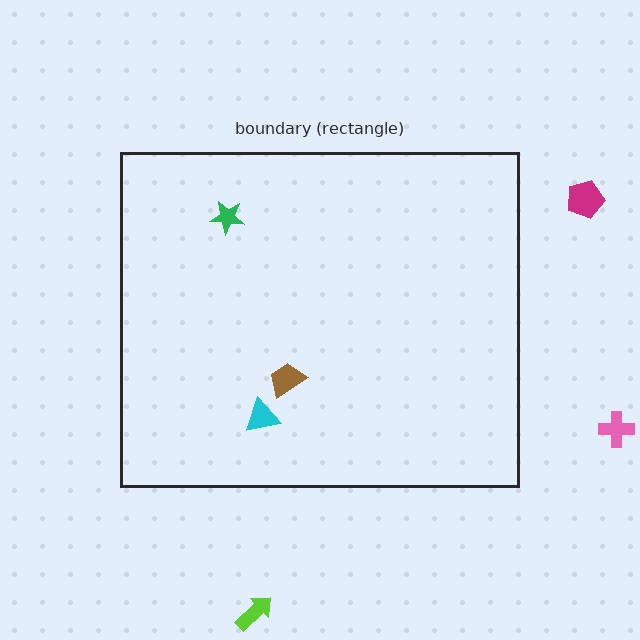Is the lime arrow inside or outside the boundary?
Outside.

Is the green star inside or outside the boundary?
Inside.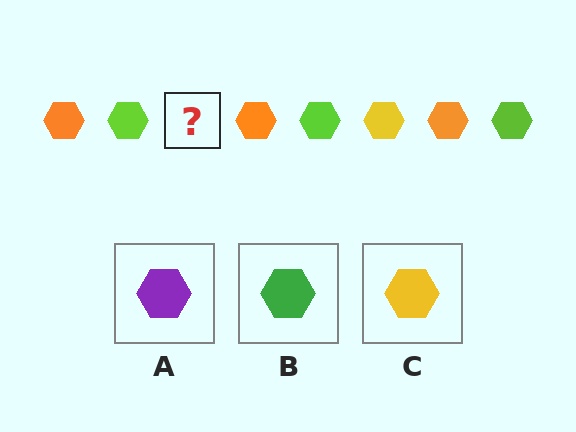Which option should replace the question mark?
Option C.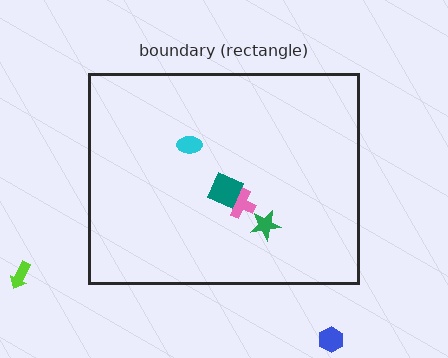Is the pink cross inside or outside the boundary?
Inside.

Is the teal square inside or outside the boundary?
Inside.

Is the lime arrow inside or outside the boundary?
Outside.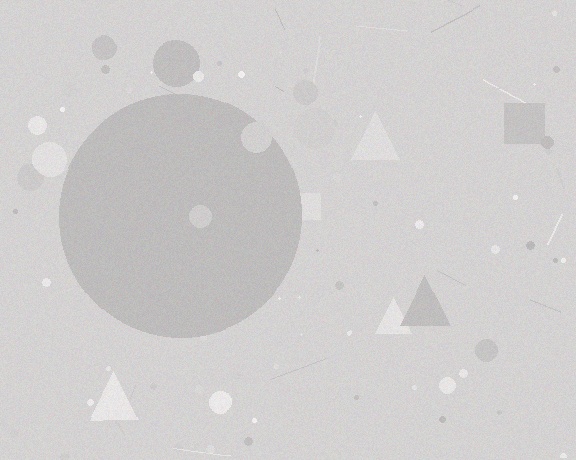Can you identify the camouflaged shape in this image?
The camouflaged shape is a circle.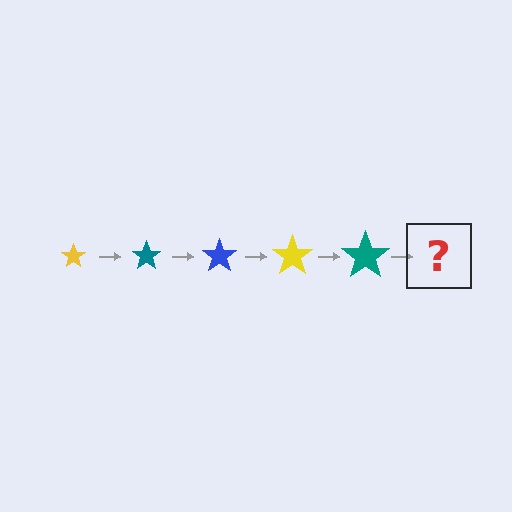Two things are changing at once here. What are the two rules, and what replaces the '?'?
The two rules are that the star grows larger each step and the color cycles through yellow, teal, and blue. The '?' should be a blue star, larger than the previous one.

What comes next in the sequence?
The next element should be a blue star, larger than the previous one.